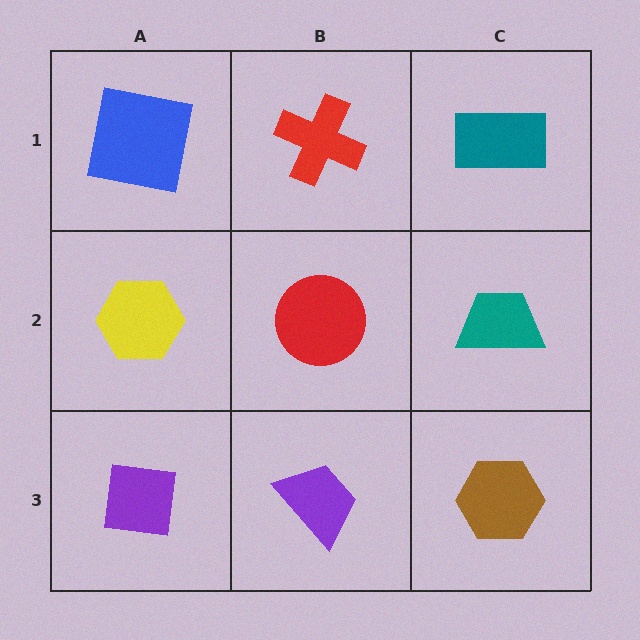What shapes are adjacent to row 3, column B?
A red circle (row 2, column B), a purple square (row 3, column A), a brown hexagon (row 3, column C).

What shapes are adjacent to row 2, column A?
A blue square (row 1, column A), a purple square (row 3, column A), a red circle (row 2, column B).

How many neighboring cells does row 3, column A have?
2.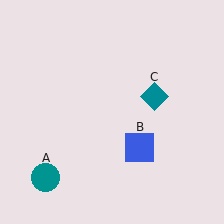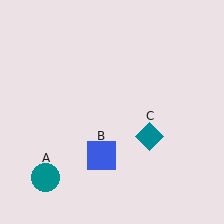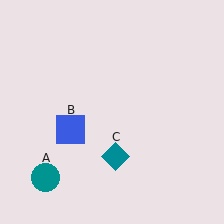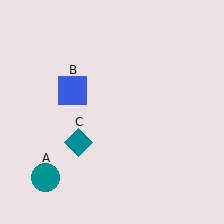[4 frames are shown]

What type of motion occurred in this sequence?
The blue square (object B), teal diamond (object C) rotated clockwise around the center of the scene.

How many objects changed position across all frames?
2 objects changed position: blue square (object B), teal diamond (object C).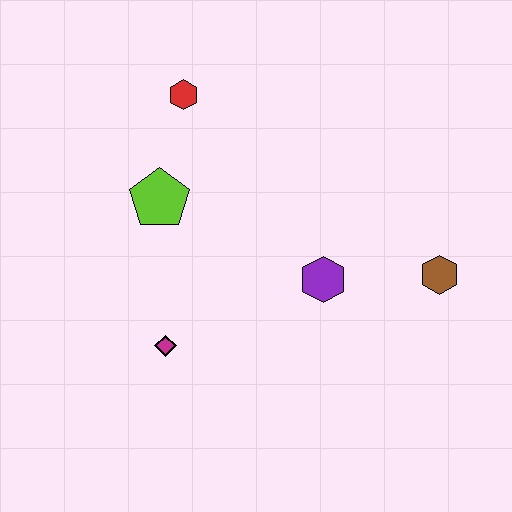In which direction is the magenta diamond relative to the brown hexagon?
The magenta diamond is to the left of the brown hexagon.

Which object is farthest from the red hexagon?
The brown hexagon is farthest from the red hexagon.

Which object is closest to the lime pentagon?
The red hexagon is closest to the lime pentagon.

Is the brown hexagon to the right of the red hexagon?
Yes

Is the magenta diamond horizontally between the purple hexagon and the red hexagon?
No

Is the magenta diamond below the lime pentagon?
Yes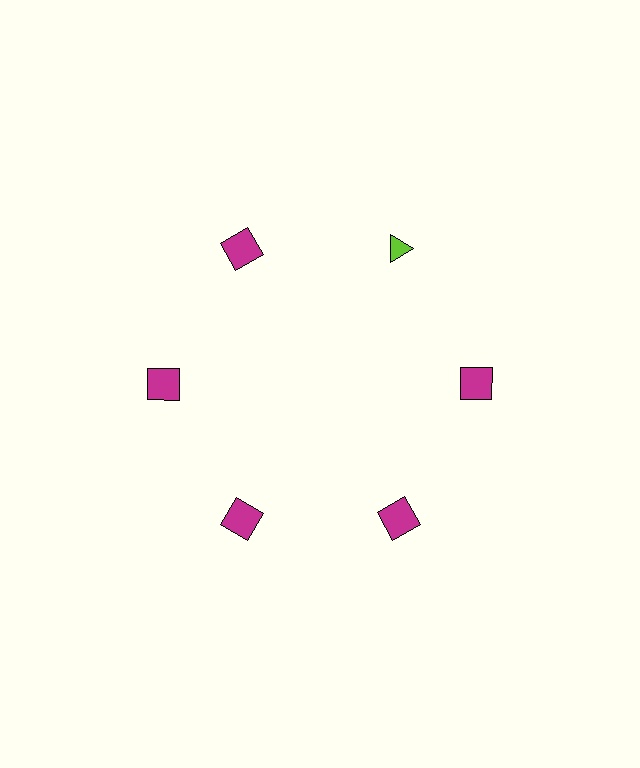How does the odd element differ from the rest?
It differs in both color (lime instead of magenta) and shape (triangle instead of square).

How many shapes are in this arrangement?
There are 6 shapes arranged in a ring pattern.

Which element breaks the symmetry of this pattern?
The lime triangle at roughly the 1 o'clock position breaks the symmetry. All other shapes are magenta squares.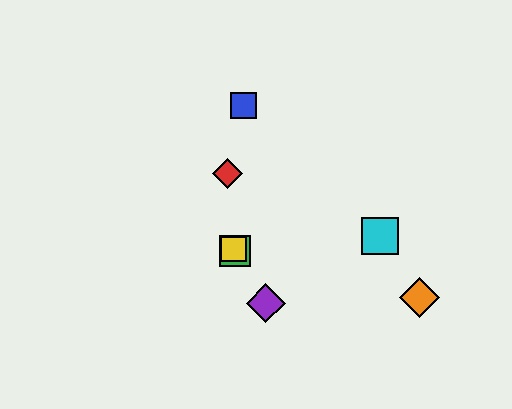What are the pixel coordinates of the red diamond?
The red diamond is at (227, 173).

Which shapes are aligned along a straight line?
The green square, the yellow square, the purple diamond are aligned along a straight line.